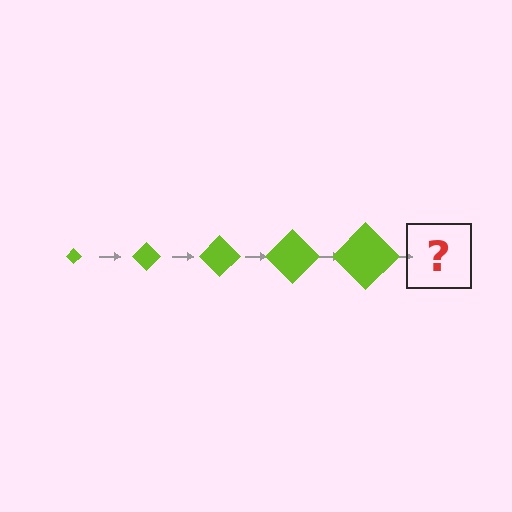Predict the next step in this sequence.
The next step is a lime diamond, larger than the previous one.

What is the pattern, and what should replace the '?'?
The pattern is that the diamond gets progressively larger each step. The '?' should be a lime diamond, larger than the previous one.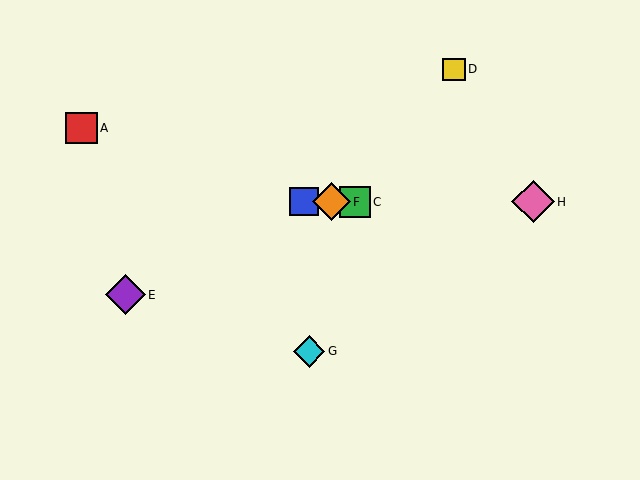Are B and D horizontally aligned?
No, B is at y≈202 and D is at y≈69.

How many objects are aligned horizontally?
4 objects (B, C, F, H) are aligned horizontally.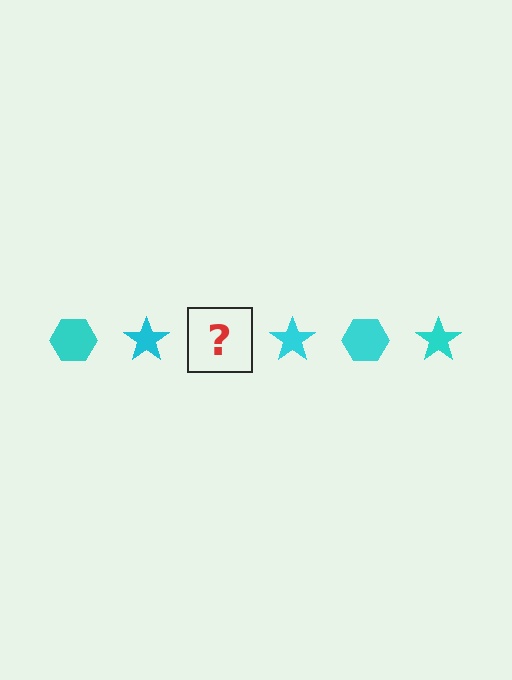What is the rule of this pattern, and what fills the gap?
The rule is that the pattern cycles through hexagon, star shapes in cyan. The gap should be filled with a cyan hexagon.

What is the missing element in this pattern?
The missing element is a cyan hexagon.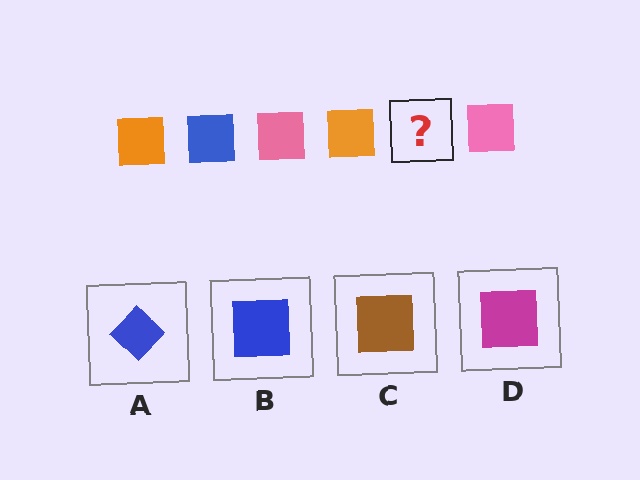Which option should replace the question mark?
Option B.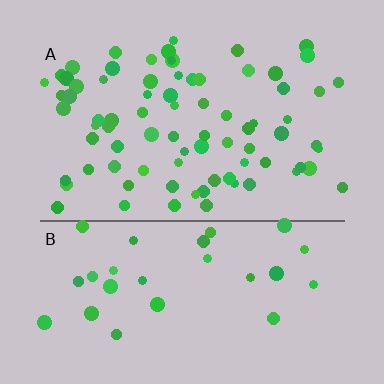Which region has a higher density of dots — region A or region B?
A (the top).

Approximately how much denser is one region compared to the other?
Approximately 2.6× — region A over region B.